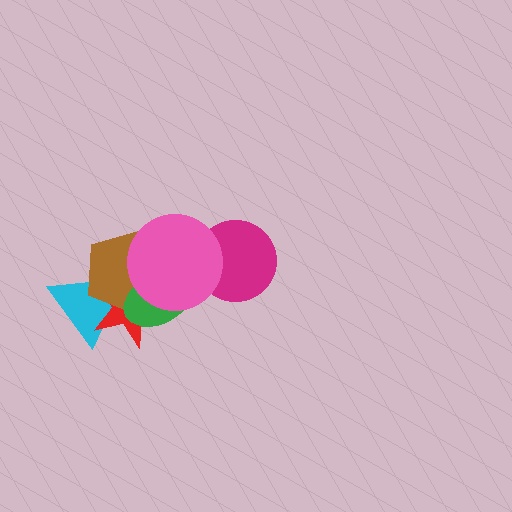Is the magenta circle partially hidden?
Yes, it is partially covered by another shape.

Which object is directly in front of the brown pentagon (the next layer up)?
The green ellipse is directly in front of the brown pentagon.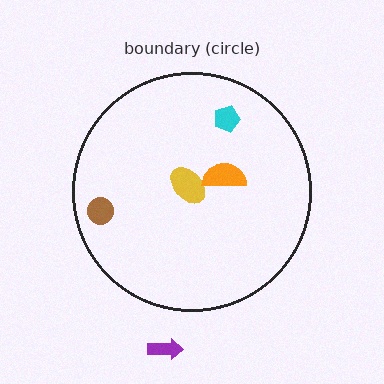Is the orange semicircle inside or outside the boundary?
Inside.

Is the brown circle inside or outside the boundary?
Inside.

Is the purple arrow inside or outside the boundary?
Outside.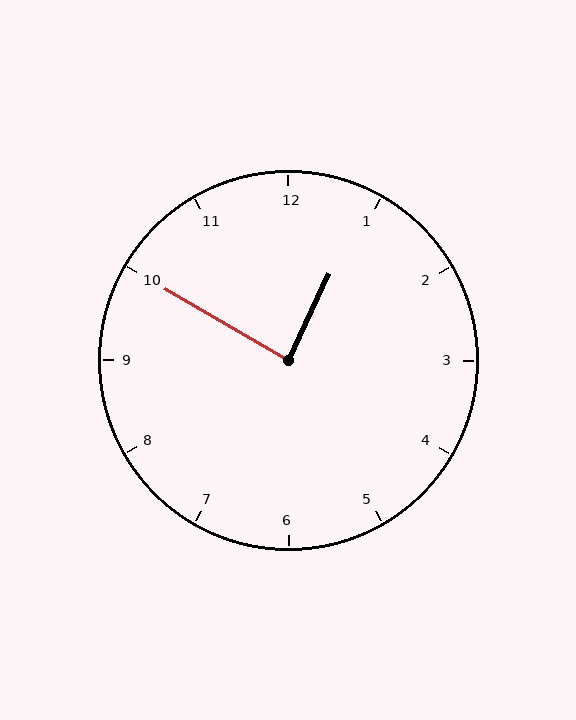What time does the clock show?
12:50.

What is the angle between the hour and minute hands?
Approximately 85 degrees.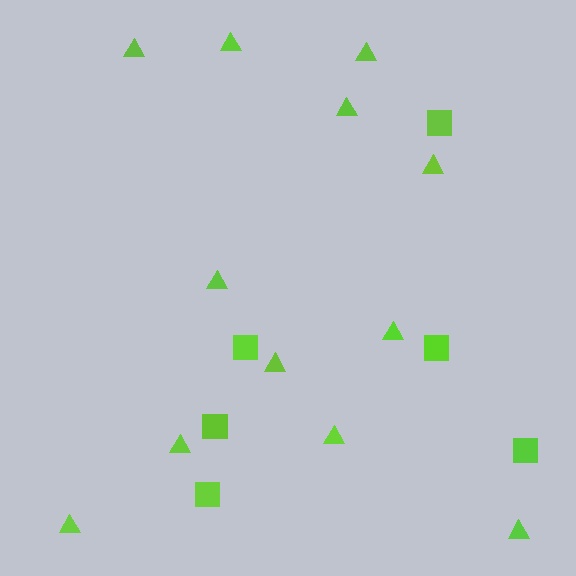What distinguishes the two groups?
There are 2 groups: one group of triangles (12) and one group of squares (6).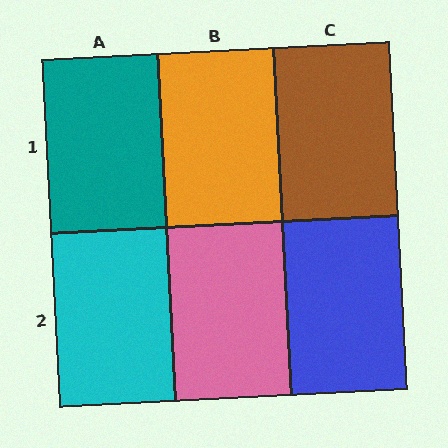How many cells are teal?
1 cell is teal.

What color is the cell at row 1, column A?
Teal.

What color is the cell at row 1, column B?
Orange.